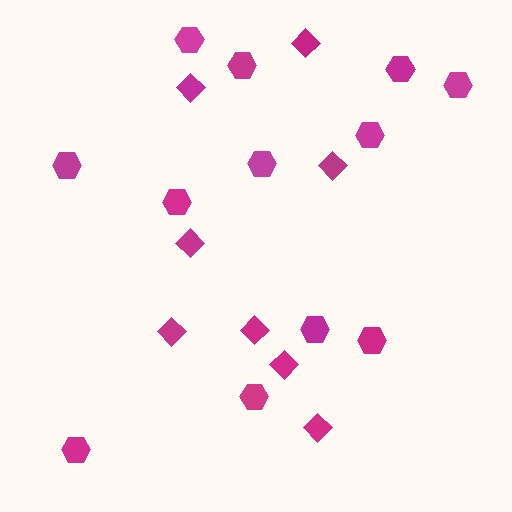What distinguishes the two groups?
There are 2 groups: one group of diamonds (8) and one group of hexagons (12).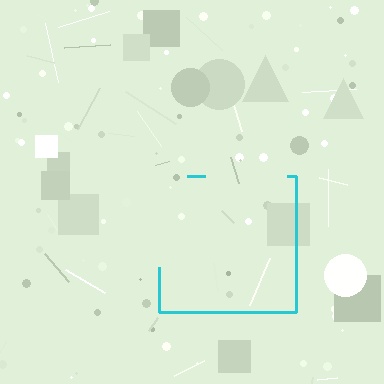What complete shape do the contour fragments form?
The contour fragments form a square.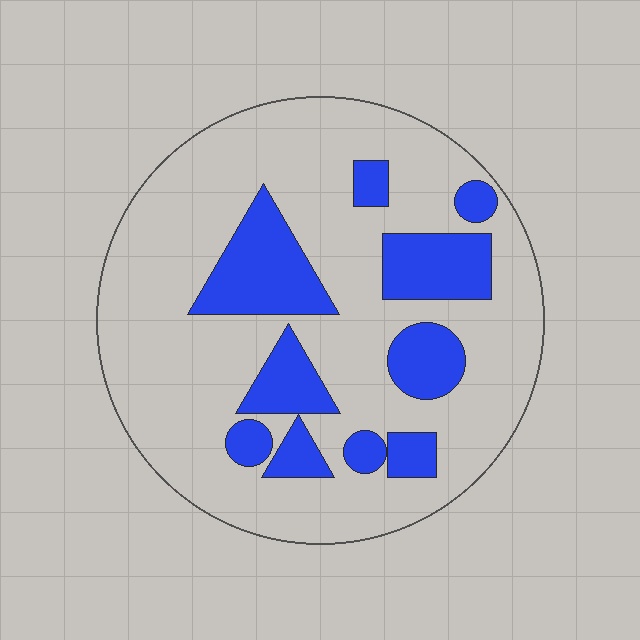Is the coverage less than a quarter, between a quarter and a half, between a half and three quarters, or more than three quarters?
Less than a quarter.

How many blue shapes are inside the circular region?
10.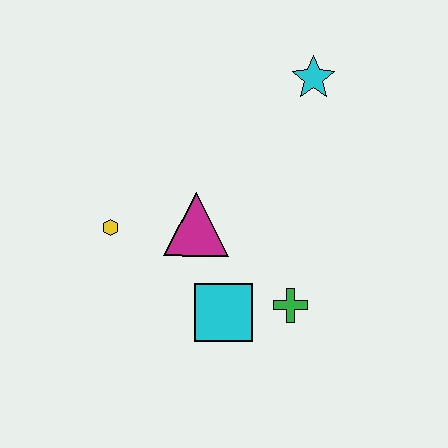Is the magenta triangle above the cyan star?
No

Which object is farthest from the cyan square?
The cyan star is farthest from the cyan square.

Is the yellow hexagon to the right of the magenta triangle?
No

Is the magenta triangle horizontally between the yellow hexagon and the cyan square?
Yes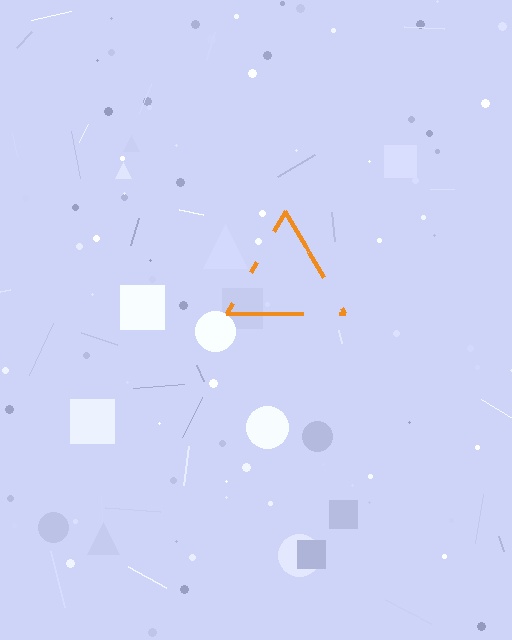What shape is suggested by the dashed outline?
The dashed outline suggests a triangle.